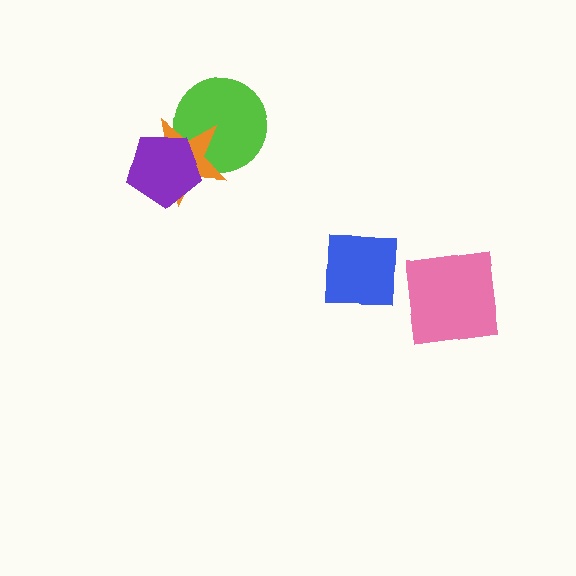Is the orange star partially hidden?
Yes, it is partially covered by another shape.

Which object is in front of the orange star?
The purple pentagon is in front of the orange star.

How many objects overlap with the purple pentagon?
2 objects overlap with the purple pentagon.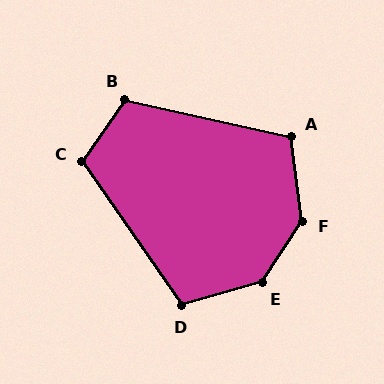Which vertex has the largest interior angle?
E, at approximately 140 degrees.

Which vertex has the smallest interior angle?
D, at approximately 108 degrees.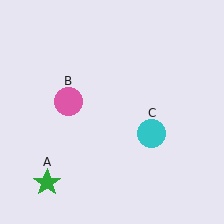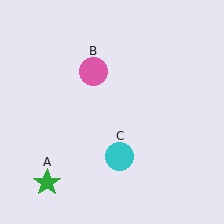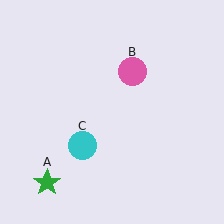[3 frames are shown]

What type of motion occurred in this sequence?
The pink circle (object B), cyan circle (object C) rotated clockwise around the center of the scene.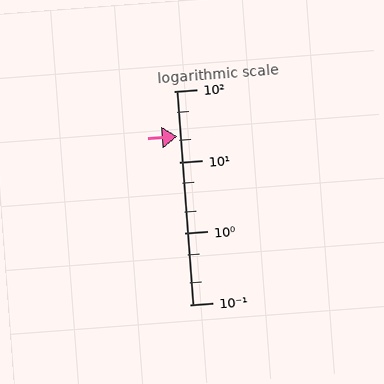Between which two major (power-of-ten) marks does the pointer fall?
The pointer is between 10 and 100.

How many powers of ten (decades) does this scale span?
The scale spans 3 decades, from 0.1 to 100.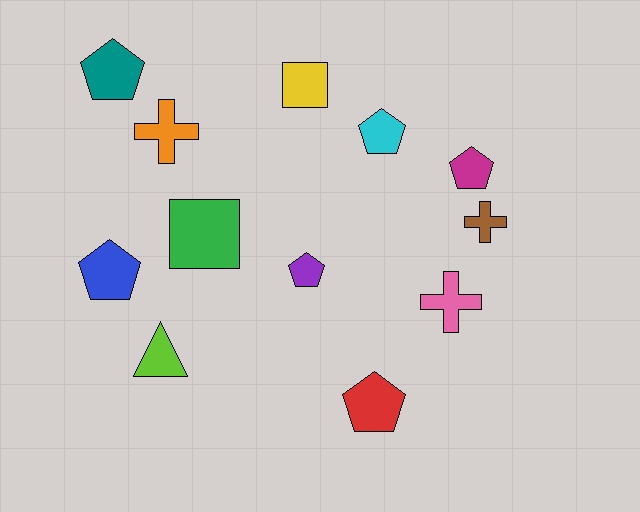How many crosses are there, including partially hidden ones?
There are 3 crosses.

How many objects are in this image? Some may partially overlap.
There are 12 objects.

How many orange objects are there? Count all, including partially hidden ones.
There is 1 orange object.